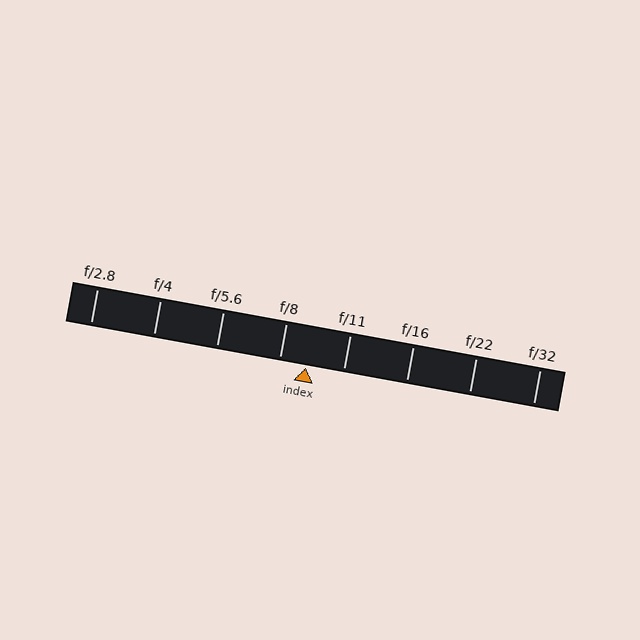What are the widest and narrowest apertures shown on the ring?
The widest aperture shown is f/2.8 and the narrowest is f/32.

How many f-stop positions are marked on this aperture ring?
There are 8 f-stop positions marked.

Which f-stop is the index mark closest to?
The index mark is closest to f/8.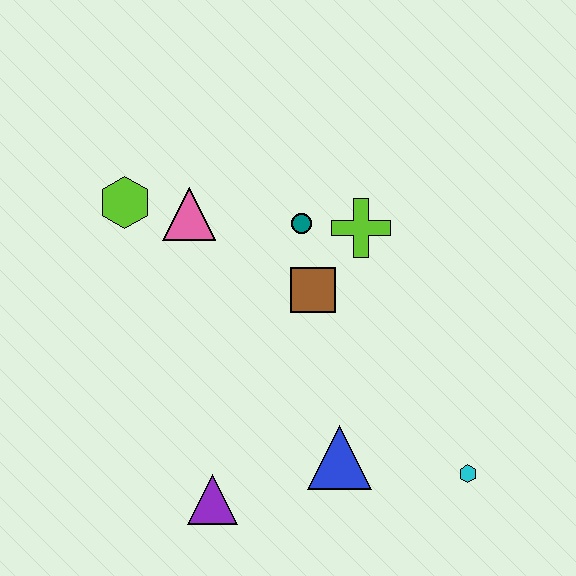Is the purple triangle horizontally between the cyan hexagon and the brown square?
No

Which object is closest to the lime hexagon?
The pink triangle is closest to the lime hexagon.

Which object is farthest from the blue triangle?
The lime hexagon is farthest from the blue triangle.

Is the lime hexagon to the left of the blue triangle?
Yes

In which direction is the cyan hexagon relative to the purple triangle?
The cyan hexagon is to the right of the purple triangle.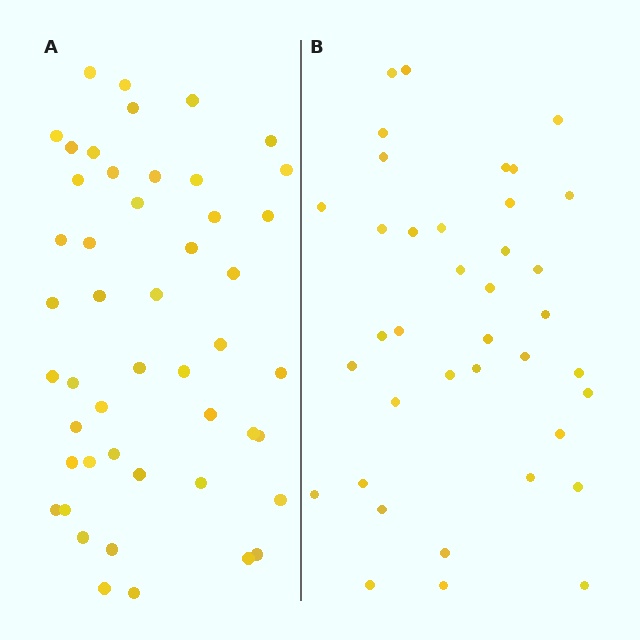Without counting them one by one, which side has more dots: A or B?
Region A (the left region) has more dots.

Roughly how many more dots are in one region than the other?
Region A has roughly 10 or so more dots than region B.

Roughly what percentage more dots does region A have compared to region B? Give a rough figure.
About 25% more.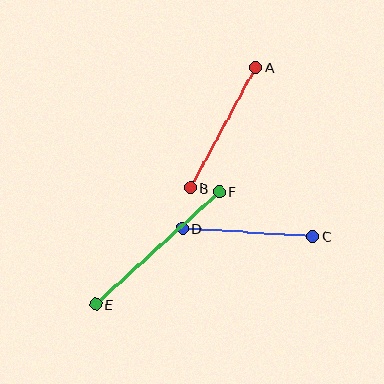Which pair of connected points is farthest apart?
Points E and F are farthest apart.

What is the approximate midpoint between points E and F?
The midpoint is at approximately (158, 248) pixels.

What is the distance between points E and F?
The distance is approximately 167 pixels.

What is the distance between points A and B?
The distance is approximately 137 pixels.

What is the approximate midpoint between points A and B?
The midpoint is at approximately (223, 127) pixels.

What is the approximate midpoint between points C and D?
The midpoint is at approximately (248, 232) pixels.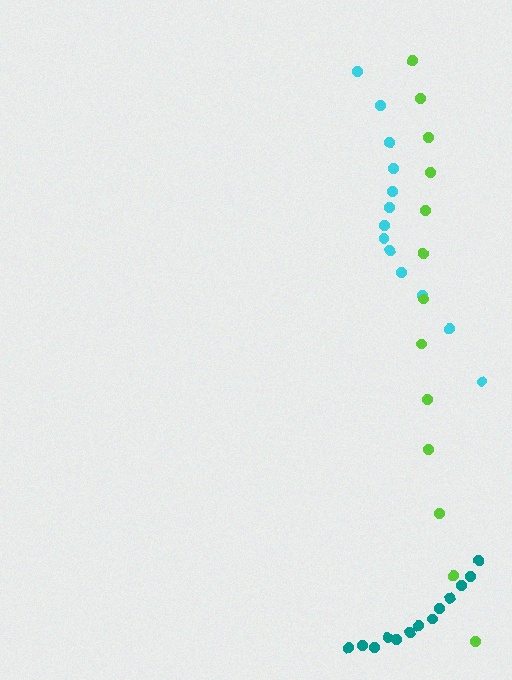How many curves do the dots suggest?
There are 3 distinct paths.